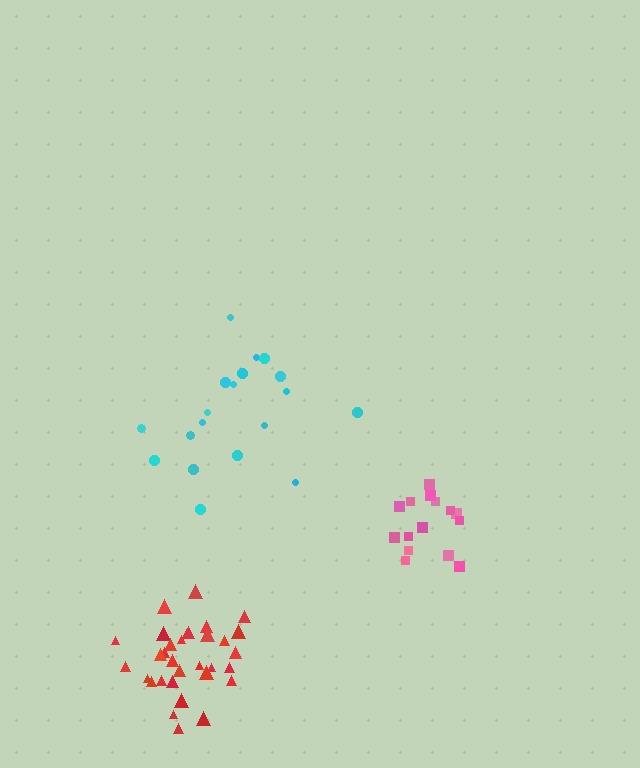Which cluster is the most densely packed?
Red.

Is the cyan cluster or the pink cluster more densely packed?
Pink.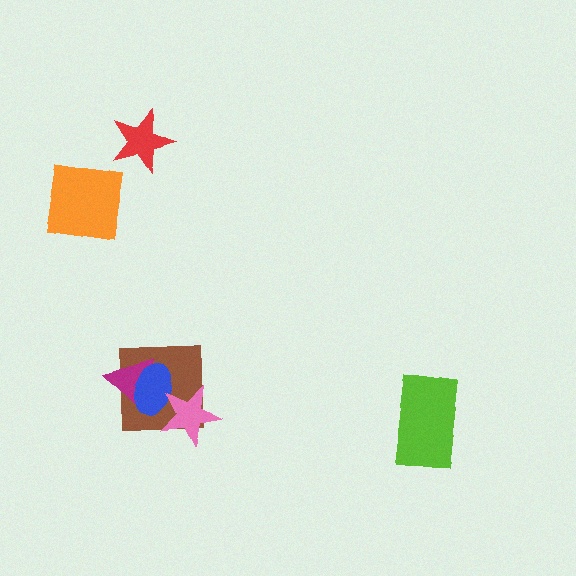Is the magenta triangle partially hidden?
Yes, it is partially covered by another shape.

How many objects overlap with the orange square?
0 objects overlap with the orange square.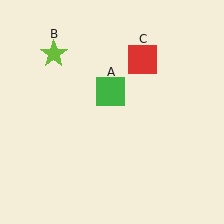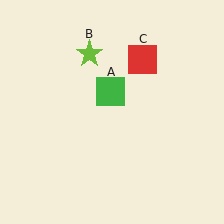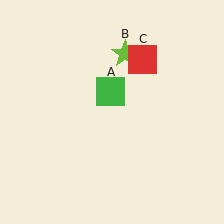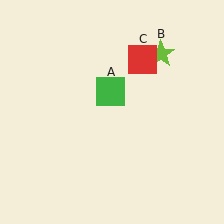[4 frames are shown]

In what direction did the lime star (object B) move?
The lime star (object B) moved right.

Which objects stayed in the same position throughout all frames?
Green square (object A) and red square (object C) remained stationary.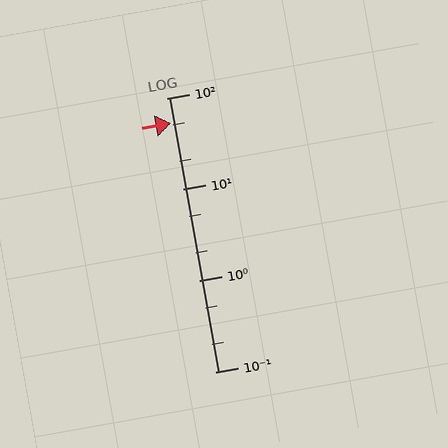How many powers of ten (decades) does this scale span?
The scale spans 3 decades, from 0.1 to 100.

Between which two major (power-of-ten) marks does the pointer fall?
The pointer is between 10 and 100.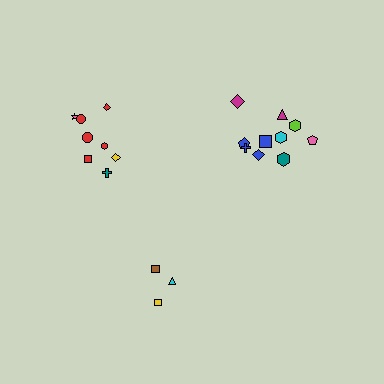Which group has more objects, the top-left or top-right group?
The top-right group.